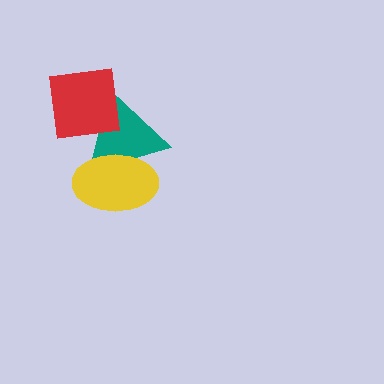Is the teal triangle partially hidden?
Yes, it is partially covered by another shape.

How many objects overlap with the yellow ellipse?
1 object overlaps with the yellow ellipse.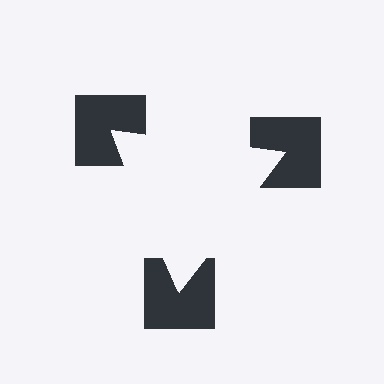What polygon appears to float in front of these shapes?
An illusory triangle — its edges are inferred from the aligned wedge cuts in the notched squares, not physically drawn.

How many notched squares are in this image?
There are 3 — one at each vertex of the illusory triangle.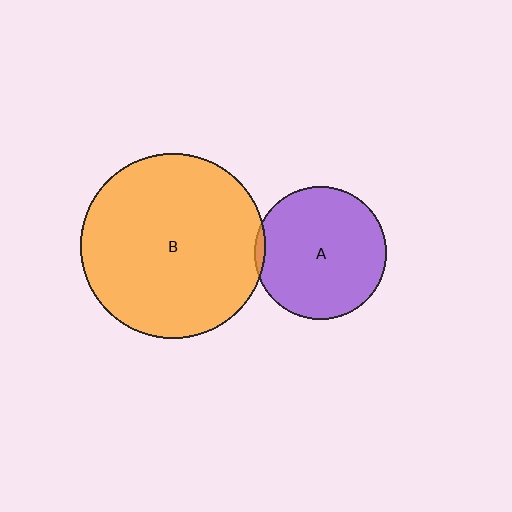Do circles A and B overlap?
Yes.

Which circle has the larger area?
Circle B (orange).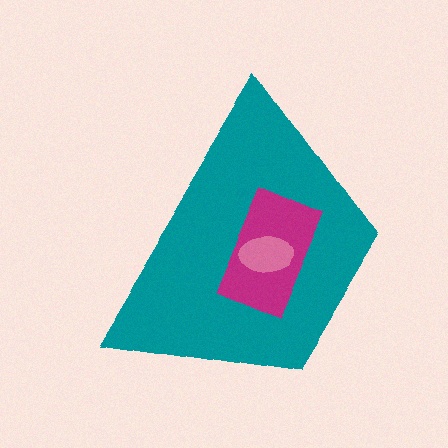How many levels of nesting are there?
3.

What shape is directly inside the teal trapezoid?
The magenta rectangle.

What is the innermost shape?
The pink ellipse.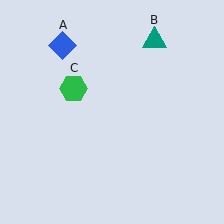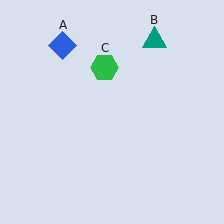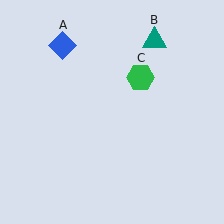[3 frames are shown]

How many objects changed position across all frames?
1 object changed position: green hexagon (object C).